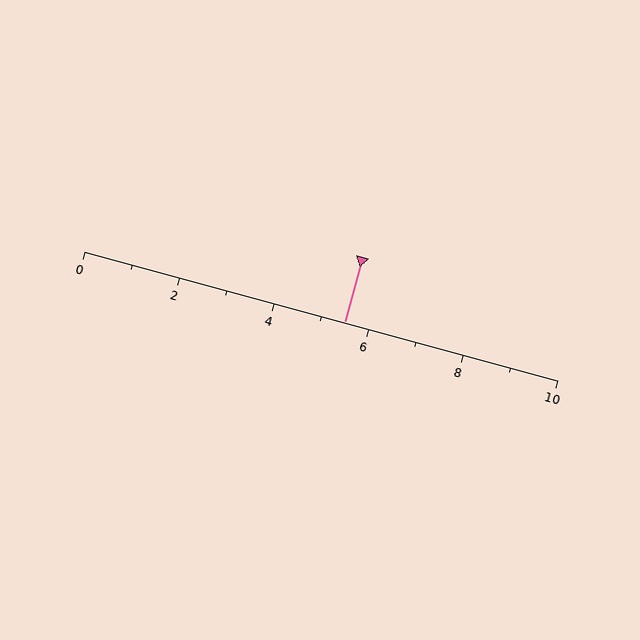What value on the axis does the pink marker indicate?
The marker indicates approximately 5.5.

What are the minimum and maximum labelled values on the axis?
The axis runs from 0 to 10.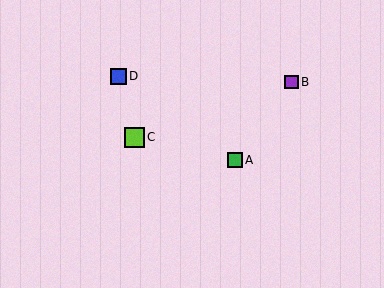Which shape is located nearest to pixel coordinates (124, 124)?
The lime square (labeled C) at (135, 137) is nearest to that location.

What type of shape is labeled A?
Shape A is a green square.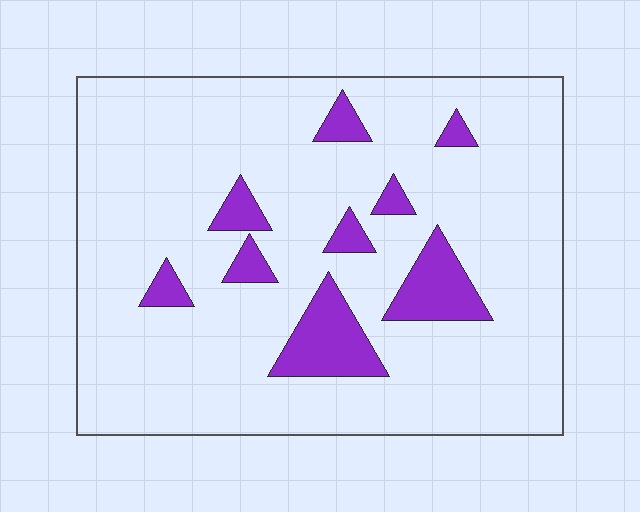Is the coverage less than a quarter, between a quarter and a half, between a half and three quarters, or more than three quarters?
Less than a quarter.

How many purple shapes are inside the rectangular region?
9.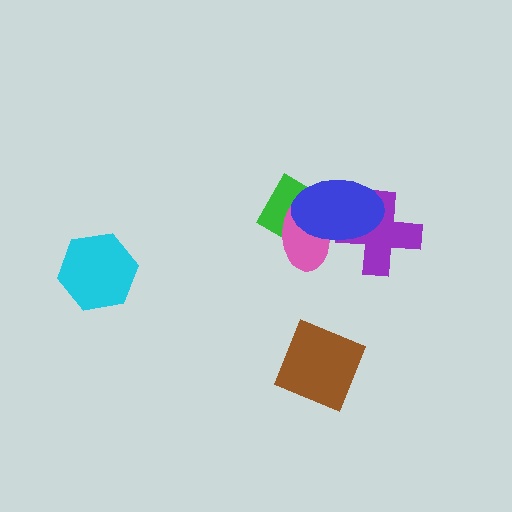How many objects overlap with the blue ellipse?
3 objects overlap with the blue ellipse.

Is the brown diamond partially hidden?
No, no other shape covers it.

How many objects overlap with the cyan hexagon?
0 objects overlap with the cyan hexagon.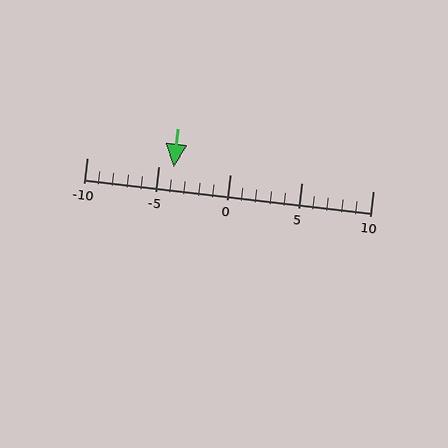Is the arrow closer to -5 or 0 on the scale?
The arrow is closer to -5.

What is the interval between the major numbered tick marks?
The major tick marks are spaced 5 units apart.